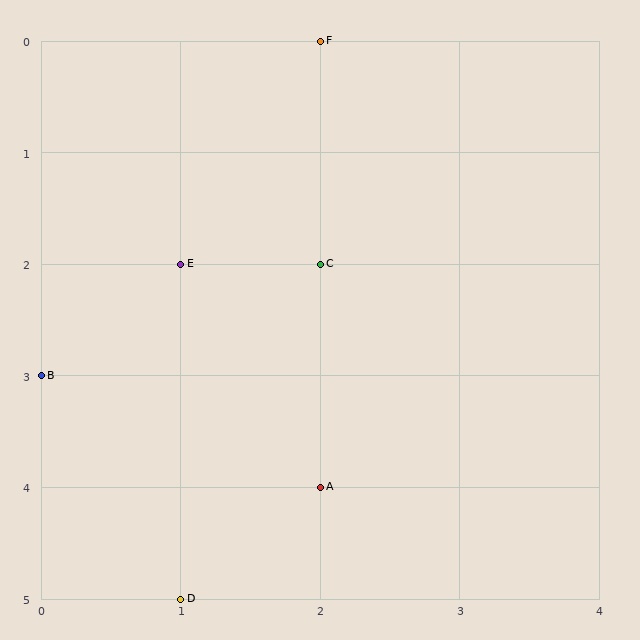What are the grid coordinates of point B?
Point B is at grid coordinates (0, 3).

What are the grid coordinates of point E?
Point E is at grid coordinates (1, 2).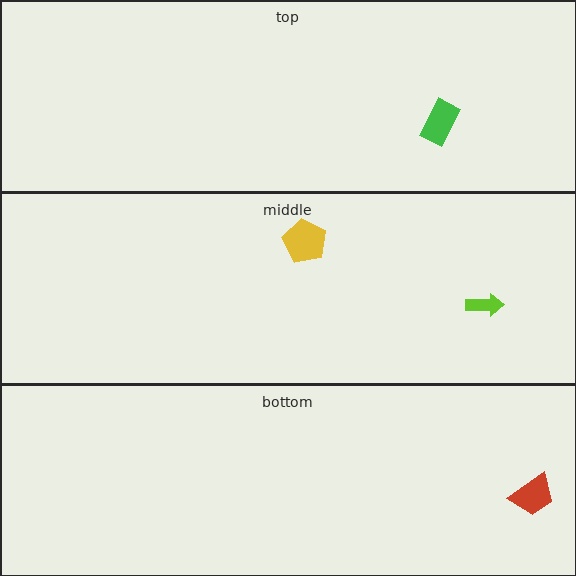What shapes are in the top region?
The green rectangle.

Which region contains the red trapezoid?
The bottom region.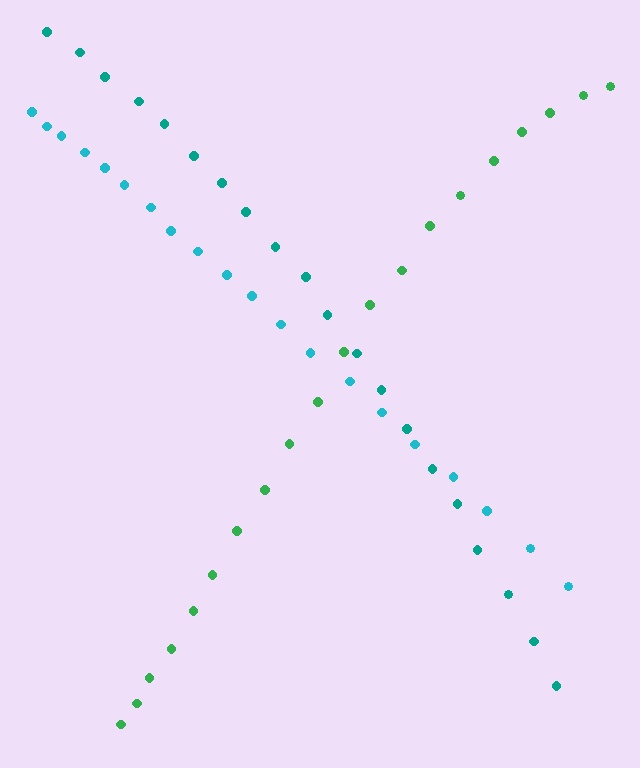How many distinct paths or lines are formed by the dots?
There are 3 distinct paths.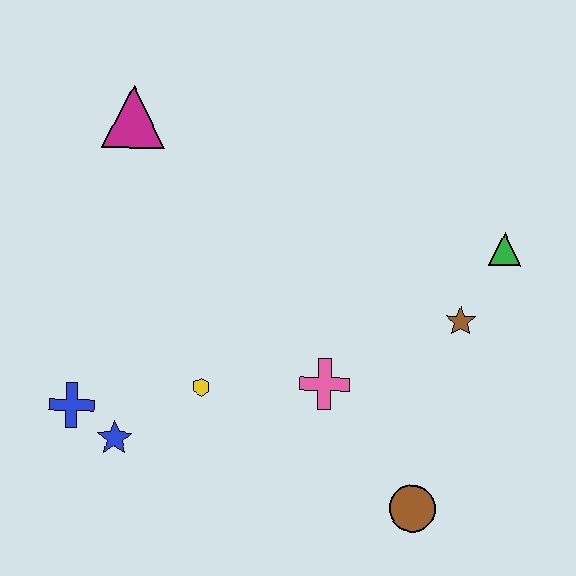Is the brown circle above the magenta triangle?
No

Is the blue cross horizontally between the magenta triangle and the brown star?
No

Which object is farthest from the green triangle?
The blue cross is farthest from the green triangle.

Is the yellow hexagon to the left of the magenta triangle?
No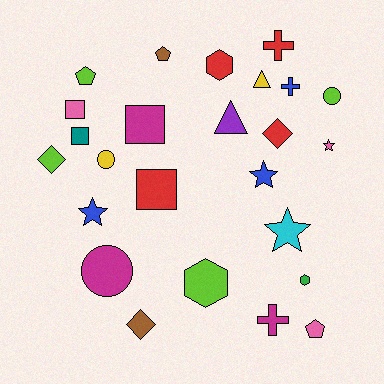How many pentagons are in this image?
There are 3 pentagons.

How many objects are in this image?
There are 25 objects.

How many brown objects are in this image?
There are 2 brown objects.